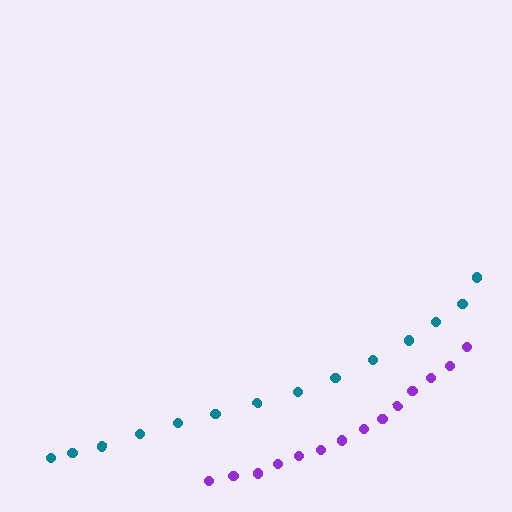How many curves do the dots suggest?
There are 2 distinct paths.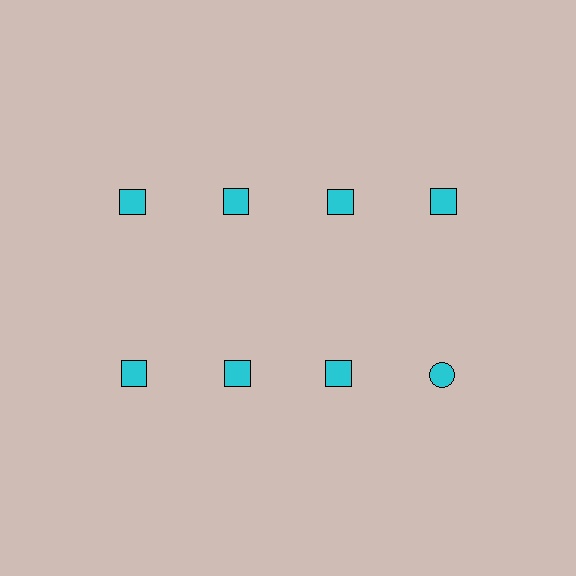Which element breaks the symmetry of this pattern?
The cyan circle in the second row, second from right column breaks the symmetry. All other shapes are cyan squares.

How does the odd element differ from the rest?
It has a different shape: circle instead of square.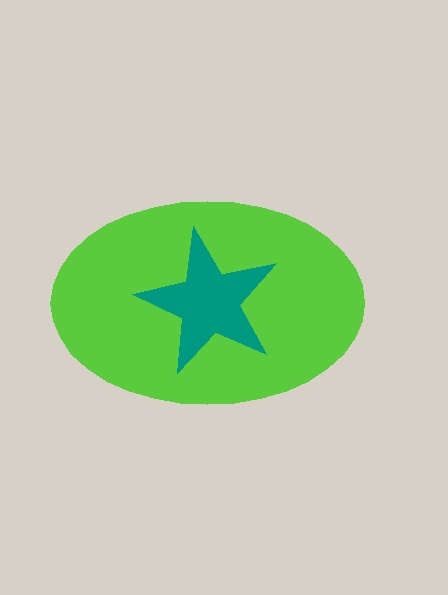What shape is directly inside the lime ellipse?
The teal star.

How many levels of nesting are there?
2.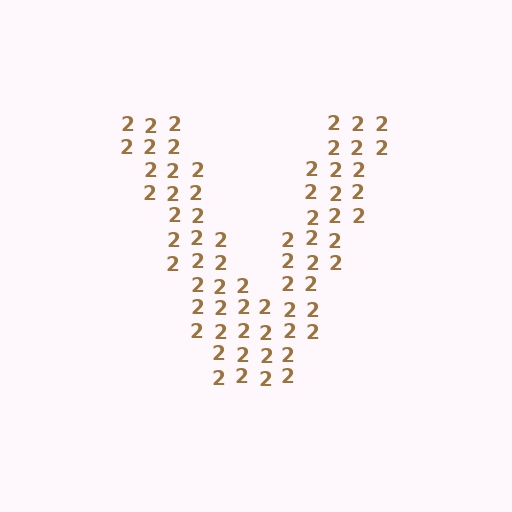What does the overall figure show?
The overall figure shows the letter V.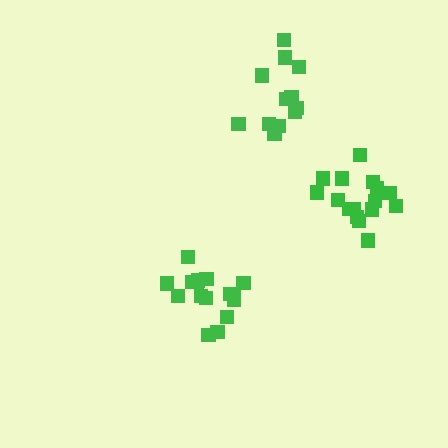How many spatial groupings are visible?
There are 3 spatial groupings.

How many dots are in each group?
Group 1: 16 dots, Group 2: 17 dots, Group 3: 12 dots (45 total).